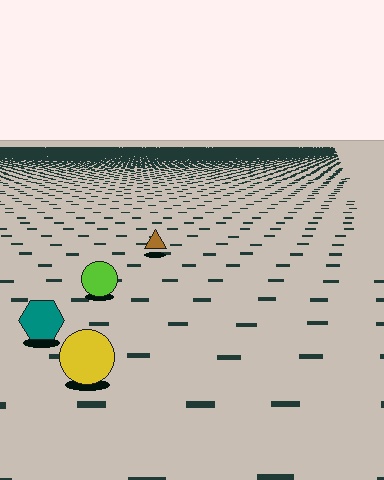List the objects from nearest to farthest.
From nearest to farthest: the yellow circle, the teal hexagon, the lime circle, the brown triangle.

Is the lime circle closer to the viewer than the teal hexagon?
No. The teal hexagon is closer — you can tell from the texture gradient: the ground texture is coarser near it.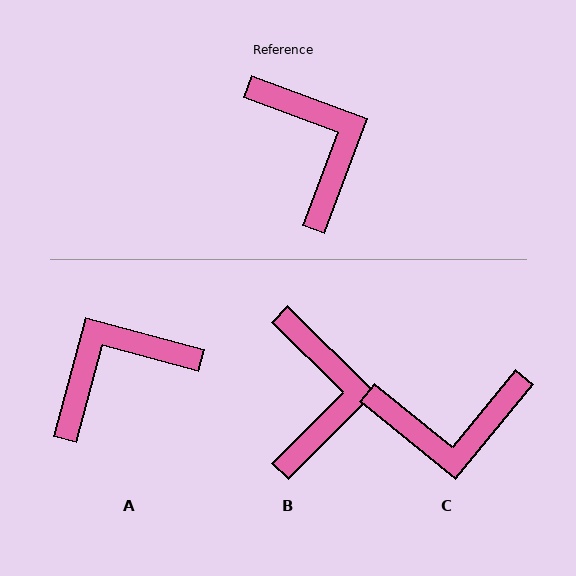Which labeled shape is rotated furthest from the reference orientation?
C, about 109 degrees away.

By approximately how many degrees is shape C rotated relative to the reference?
Approximately 109 degrees clockwise.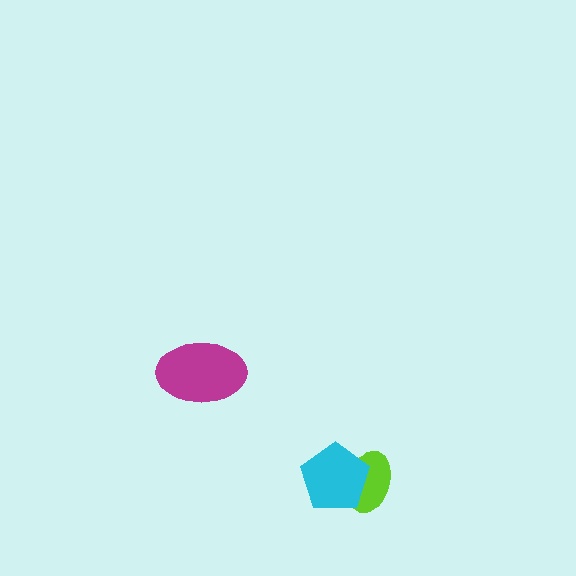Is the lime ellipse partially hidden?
Yes, it is partially covered by another shape.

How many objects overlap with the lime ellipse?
1 object overlaps with the lime ellipse.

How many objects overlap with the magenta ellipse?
0 objects overlap with the magenta ellipse.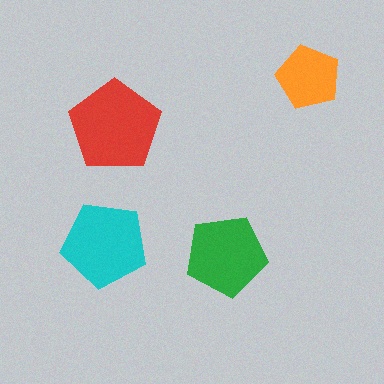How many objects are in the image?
There are 4 objects in the image.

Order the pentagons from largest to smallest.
the red one, the cyan one, the green one, the orange one.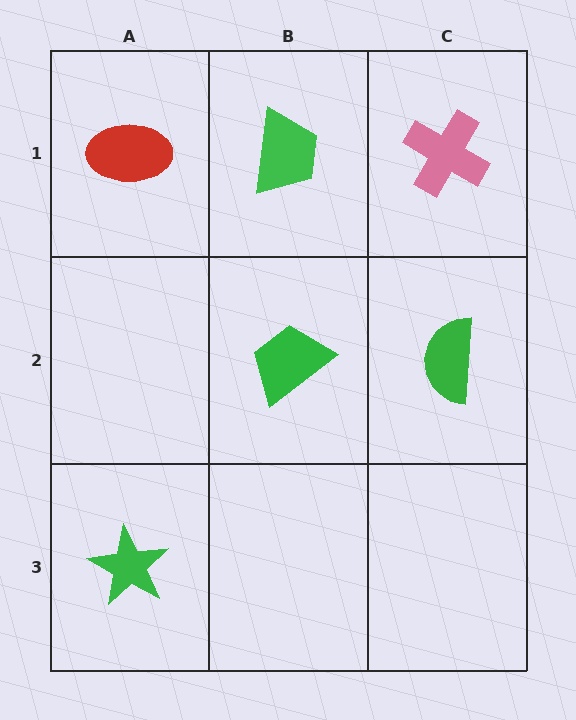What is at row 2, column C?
A green semicircle.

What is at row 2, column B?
A green trapezoid.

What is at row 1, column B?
A green trapezoid.